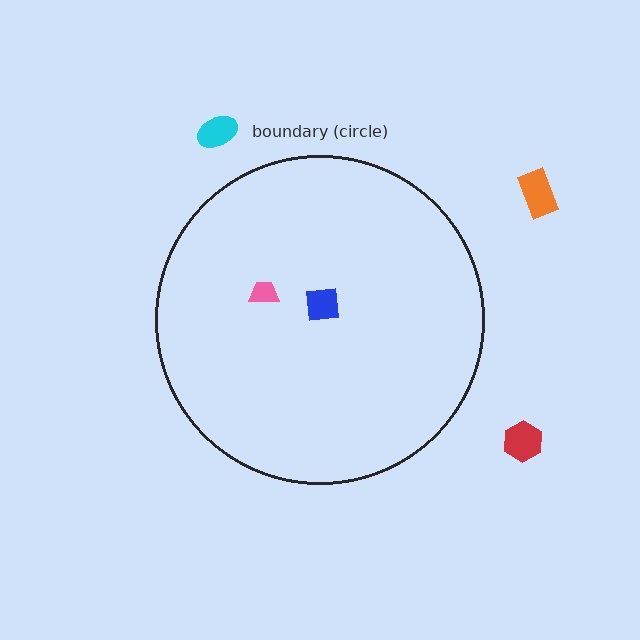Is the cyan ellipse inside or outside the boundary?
Outside.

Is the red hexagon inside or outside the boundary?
Outside.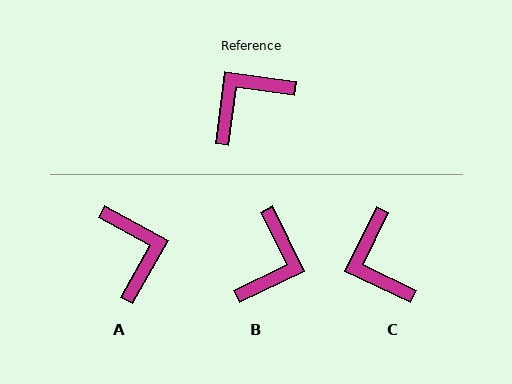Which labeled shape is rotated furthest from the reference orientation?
B, about 146 degrees away.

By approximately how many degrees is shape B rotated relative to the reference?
Approximately 146 degrees clockwise.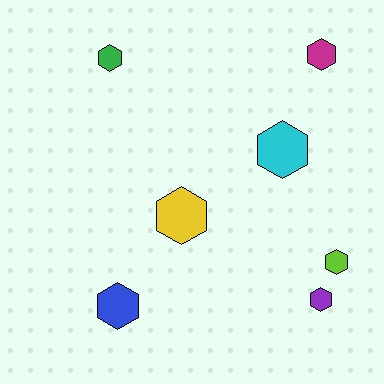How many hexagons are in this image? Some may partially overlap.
There are 7 hexagons.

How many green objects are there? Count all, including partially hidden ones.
There is 1 green object.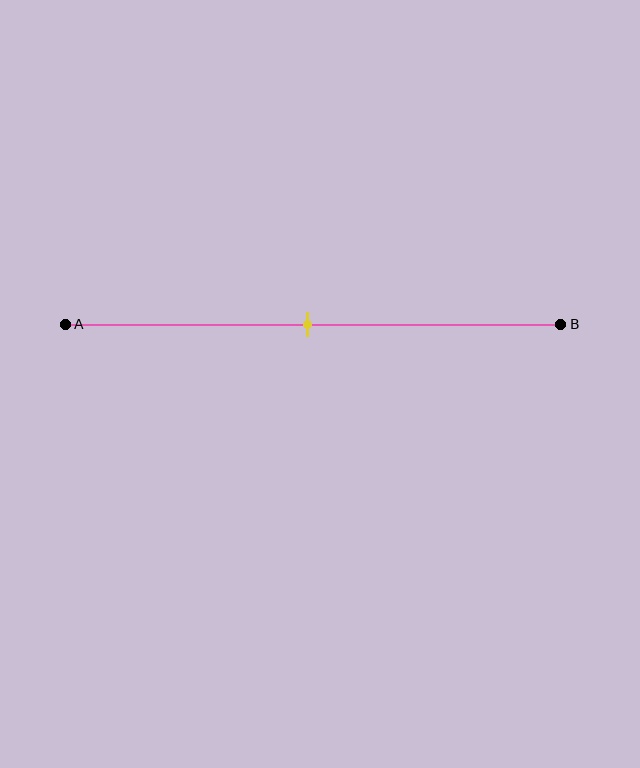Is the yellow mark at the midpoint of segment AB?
Yes, the mark is approximately at the midpoint.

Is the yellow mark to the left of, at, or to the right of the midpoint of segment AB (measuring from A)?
The yellow mark is approximately at the midpoint of segment AB.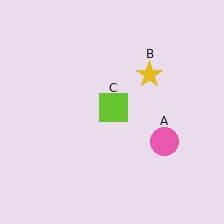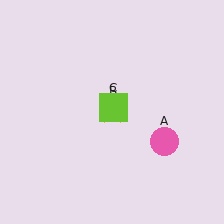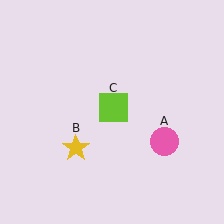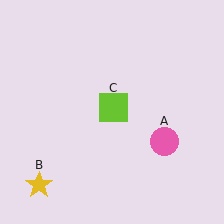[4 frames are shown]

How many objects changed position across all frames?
1 object changed position: yellow star (object B).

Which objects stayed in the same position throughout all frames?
Pink circle (object A) and lime square (object C) remained stationary.